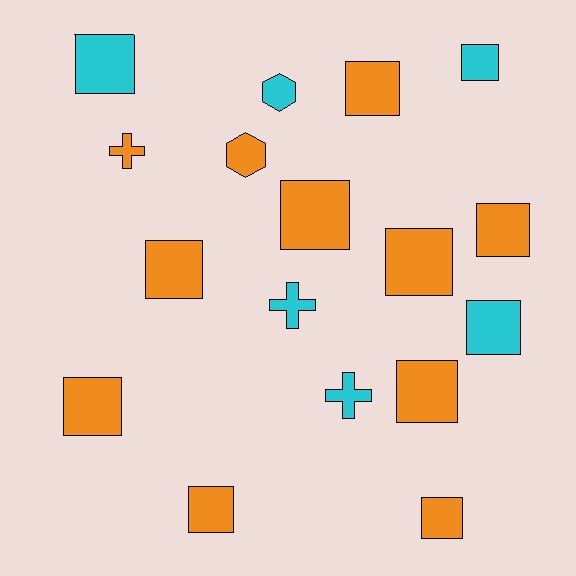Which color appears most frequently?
Orange, with 11 objects.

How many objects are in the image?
There are 17 objects.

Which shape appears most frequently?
Square, with 12 objects.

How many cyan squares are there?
There are 3 cyan squares.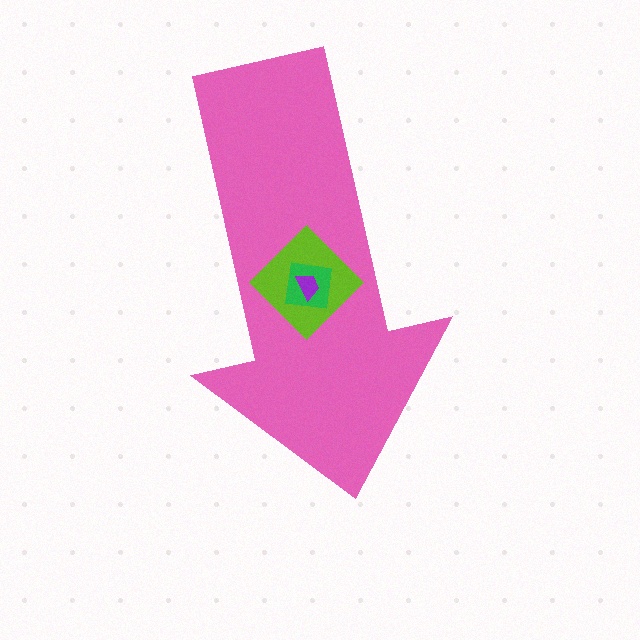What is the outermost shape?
The pink arrow.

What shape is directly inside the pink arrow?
The lime diamond.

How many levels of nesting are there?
4.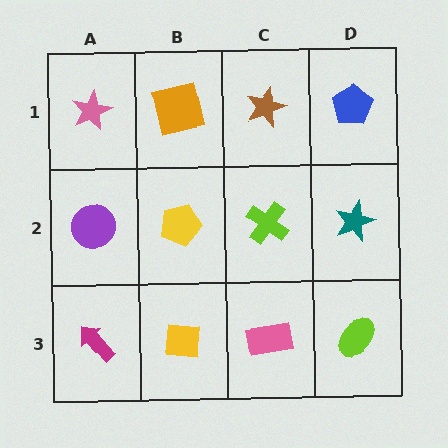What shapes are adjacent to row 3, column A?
A purple circle (row 2, column A), a yellow square (row 3, column B).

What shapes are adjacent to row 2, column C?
A brown star (row 1, column C), a pink rectangle (row 3, column C), a yellow pentagon (row 2, column B), a teal star (row 2, column D).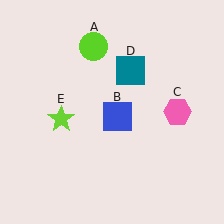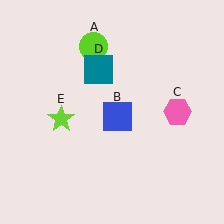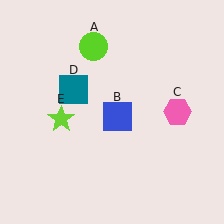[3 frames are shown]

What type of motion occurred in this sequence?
The teal square (object D) rotated counterclockwise around the center of the scene.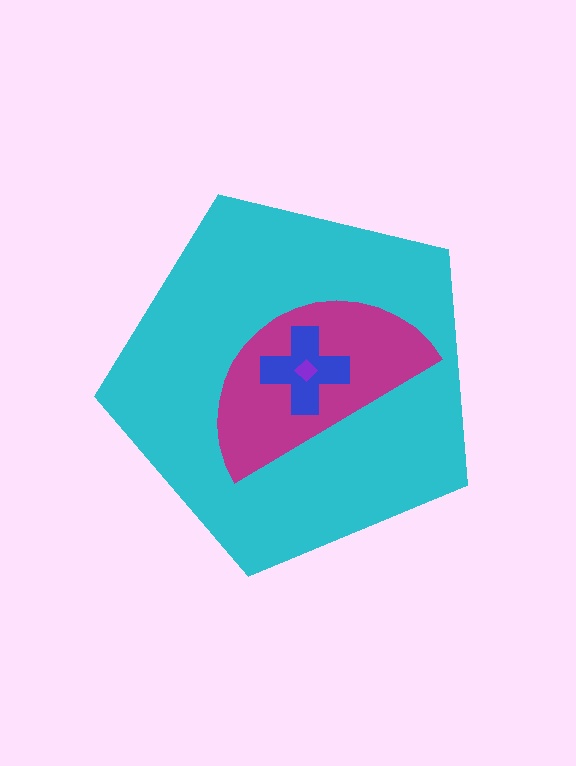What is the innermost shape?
The purple diamond.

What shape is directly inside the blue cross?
The purple diamond.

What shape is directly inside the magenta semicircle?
The blue cross.